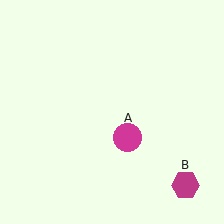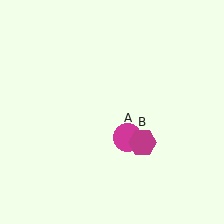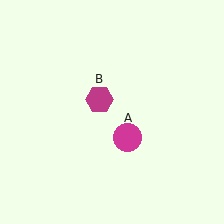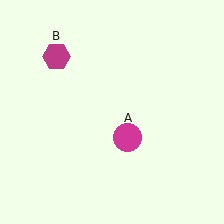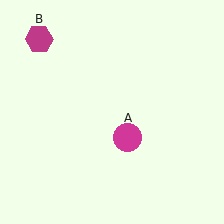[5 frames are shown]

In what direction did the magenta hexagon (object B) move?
The magenta hexagon (object B) moved up and to the left.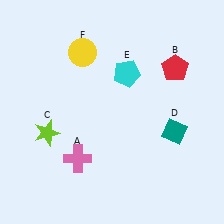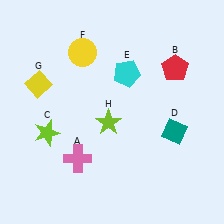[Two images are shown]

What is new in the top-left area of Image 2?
A yellow diamond (G) was added in the top-left area of Image 2.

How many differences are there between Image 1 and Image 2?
There are 2 differences between the two images.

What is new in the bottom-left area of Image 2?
A lime star (H) was added in the bottom-left area of Image 2.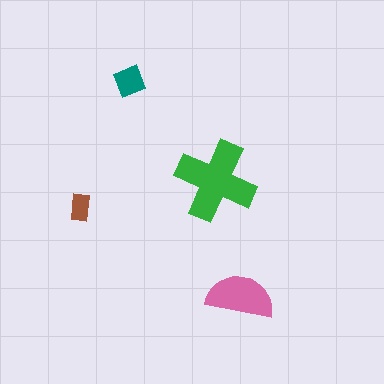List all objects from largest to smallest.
The green cross, the pink semicircle, the teal diamond, the brown rectangle.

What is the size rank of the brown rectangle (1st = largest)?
4th.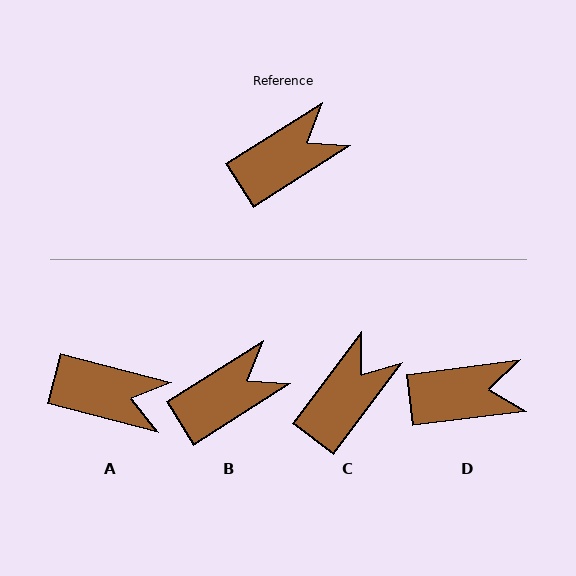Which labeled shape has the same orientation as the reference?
B.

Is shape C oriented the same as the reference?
No, it is off by about 21 degrees.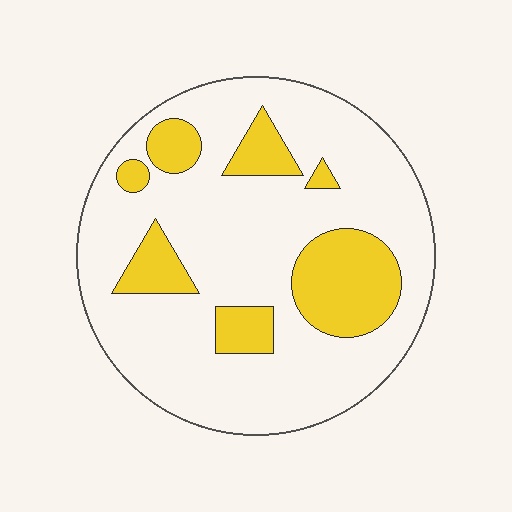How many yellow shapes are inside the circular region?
7.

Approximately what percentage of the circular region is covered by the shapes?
Approximately 20%.